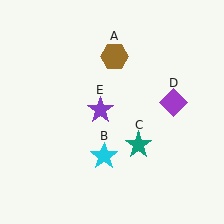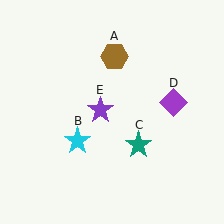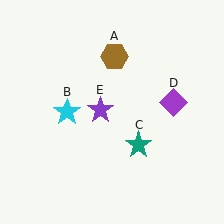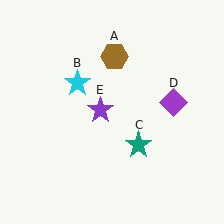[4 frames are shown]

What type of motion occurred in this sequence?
The cyan star (object B) rotated clockwise around the center of the scene.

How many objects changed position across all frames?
1 object changed position: cyan star (object B).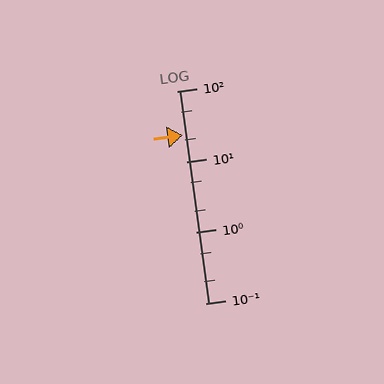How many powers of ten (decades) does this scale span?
The scale spans 3 decades, from 0.1 to 100.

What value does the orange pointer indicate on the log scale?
The pointer indicates approximately 24.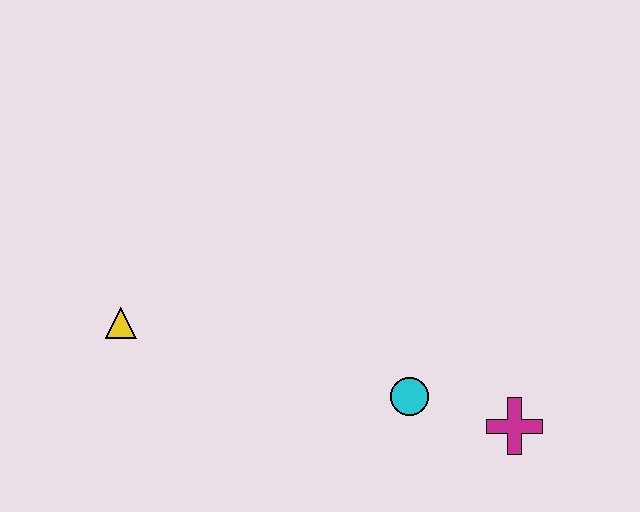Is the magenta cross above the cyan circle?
No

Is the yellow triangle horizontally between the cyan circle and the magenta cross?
No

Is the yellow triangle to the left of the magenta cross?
Yes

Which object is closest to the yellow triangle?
The cyan circle is closest to the yellow triangle.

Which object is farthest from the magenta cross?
The yellow triangle is farthest from the magenta cross.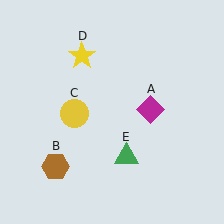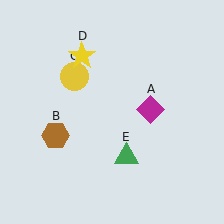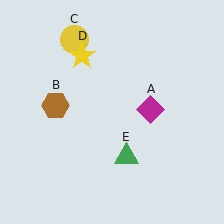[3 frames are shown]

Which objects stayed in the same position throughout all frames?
Magenta diamond (object A) and yellow star (object D) and green triangle (object E) remained stationary.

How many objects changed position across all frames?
2 objects changed position: brown hexagon (object B), yellow circle (object C).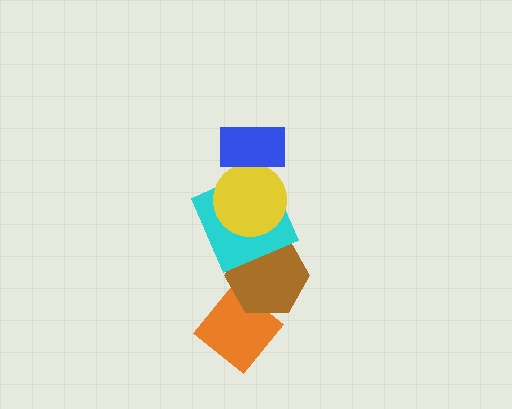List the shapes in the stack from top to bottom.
From top to bottom: the blue rectangle, the yellow circle, the cyan square, the brown hexagon, the orange diamond.